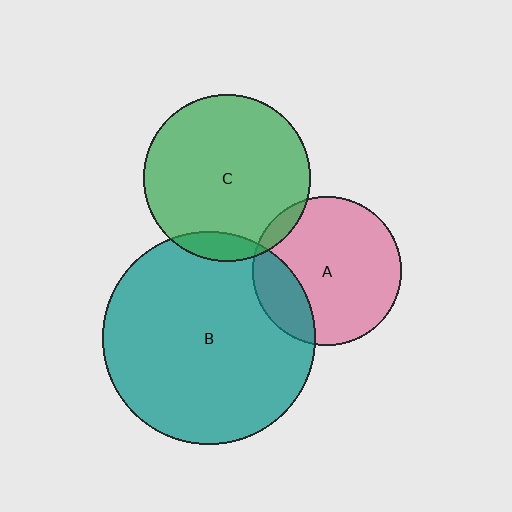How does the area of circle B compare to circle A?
Approximately 2.1 times.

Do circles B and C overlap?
Yes.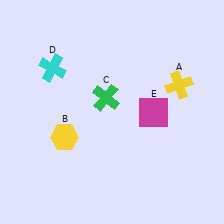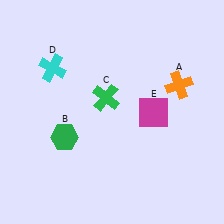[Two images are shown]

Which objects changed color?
A changed from yellow to orange. B changed from yellow to green.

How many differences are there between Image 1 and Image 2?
There are 2 differences between the two images.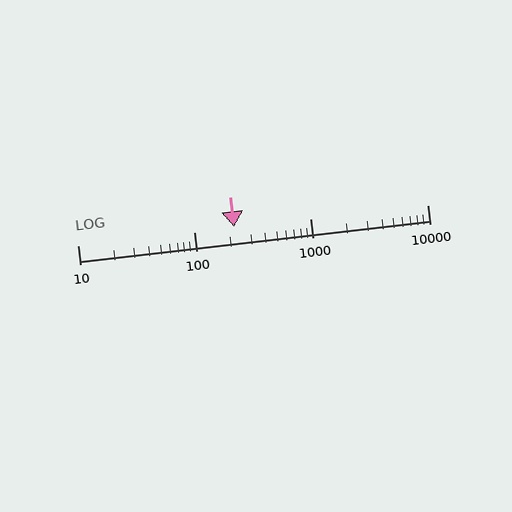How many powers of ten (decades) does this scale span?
The scale spans 3 decades, from 10 to 10000.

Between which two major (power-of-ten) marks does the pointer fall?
The pointer is between 100 and 1000.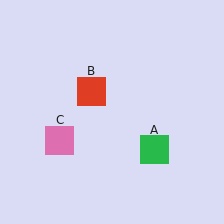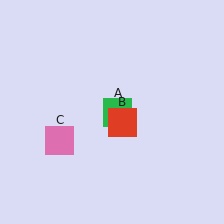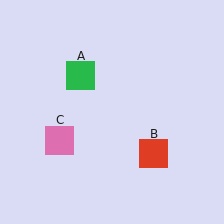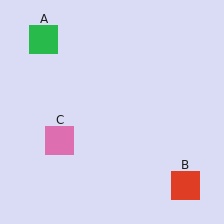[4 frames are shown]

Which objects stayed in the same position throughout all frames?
Pink square (object C) remained stationary.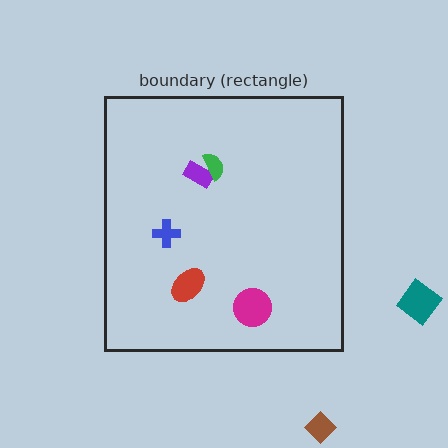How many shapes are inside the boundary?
5 inside, 2 outside.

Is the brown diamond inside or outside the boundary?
Outside.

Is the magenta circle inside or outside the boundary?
Inside.